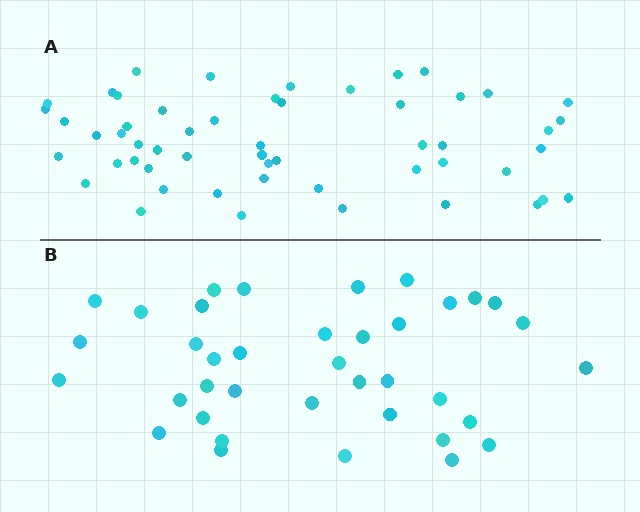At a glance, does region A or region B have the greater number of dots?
Region A (the top region) has more dots.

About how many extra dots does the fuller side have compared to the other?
Region A has approximately 15 more dots than region B.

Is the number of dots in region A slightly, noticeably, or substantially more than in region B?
Region A has noticeably more, but not dramatically so. The ratio is roughly 1.4 to 1.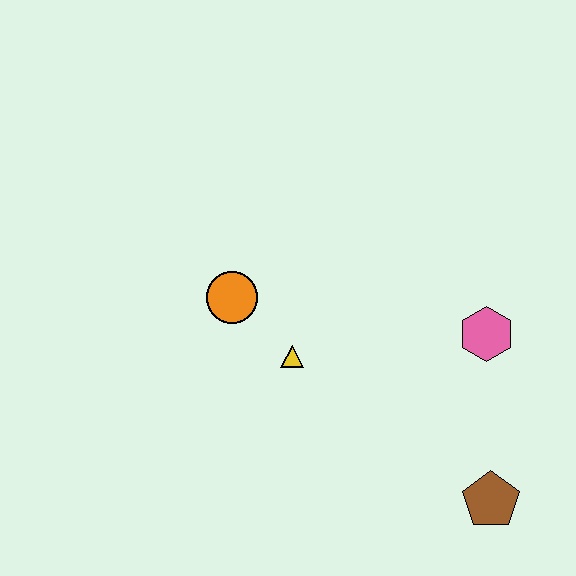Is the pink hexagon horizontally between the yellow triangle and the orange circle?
No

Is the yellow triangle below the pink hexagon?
Yes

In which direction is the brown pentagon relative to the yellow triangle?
The brown pentagon is to the right of the yellow triangle.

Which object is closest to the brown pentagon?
The pink hexagon is closest to the brown pentagon.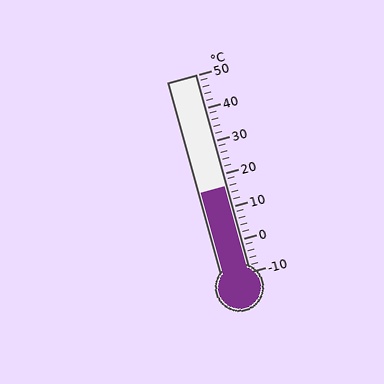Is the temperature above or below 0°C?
The temperature is above 0°C.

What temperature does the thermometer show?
The thermometer shows approximately 16°C.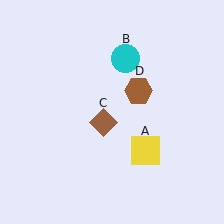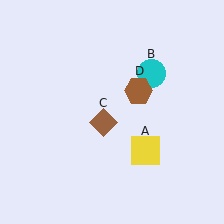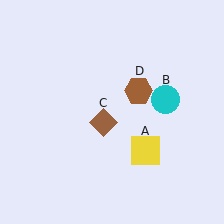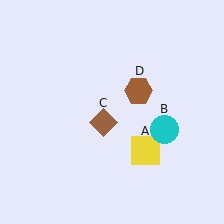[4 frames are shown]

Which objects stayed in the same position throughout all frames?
Yellow square (object A) and brown diamond (object C) and brown hexagon (object D) remained stationary.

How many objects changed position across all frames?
1 object changed position: cyan circle (object B).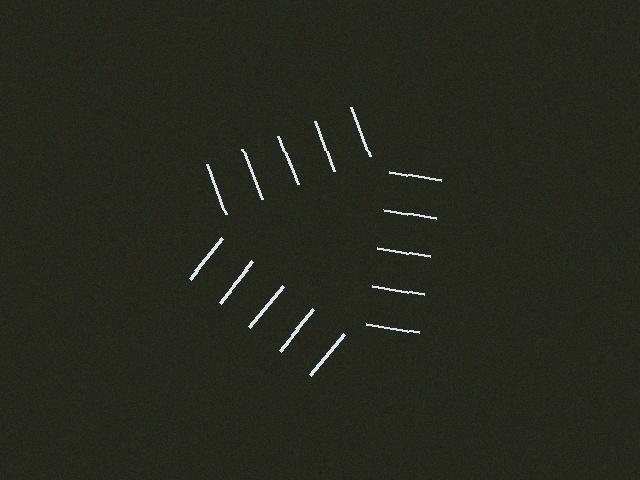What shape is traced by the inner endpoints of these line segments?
An illusory triangle — the line segments terminate on its edges but no continuous stroke is drawn.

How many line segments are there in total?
15 — 5 along each of the 3 edges.